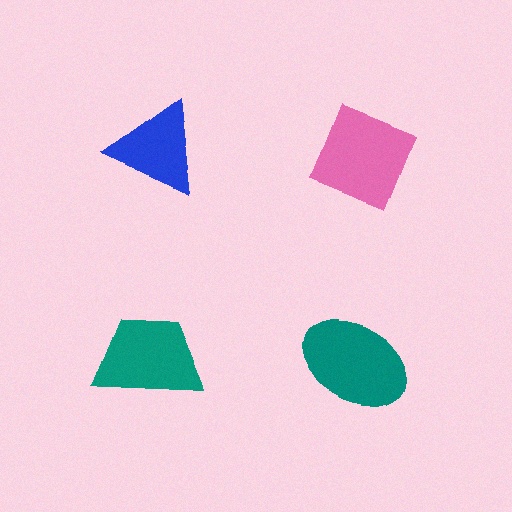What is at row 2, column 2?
A teal ellipse.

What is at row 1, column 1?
A blue triangle.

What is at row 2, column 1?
A teal trapezoid.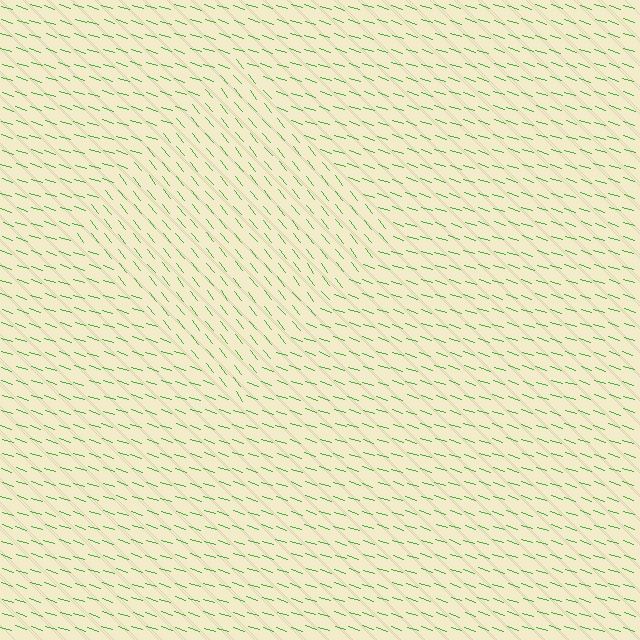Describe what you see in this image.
The image is filled with small green line segments. A diamond region in the image has lines oriented differently from the surrounding lines, creating a visible texture boundary.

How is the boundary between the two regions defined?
The boundary is defined purely by a change in line orientation (approximately 33 degrees difference). All lines are the same color and thickness.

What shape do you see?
I see a diamond.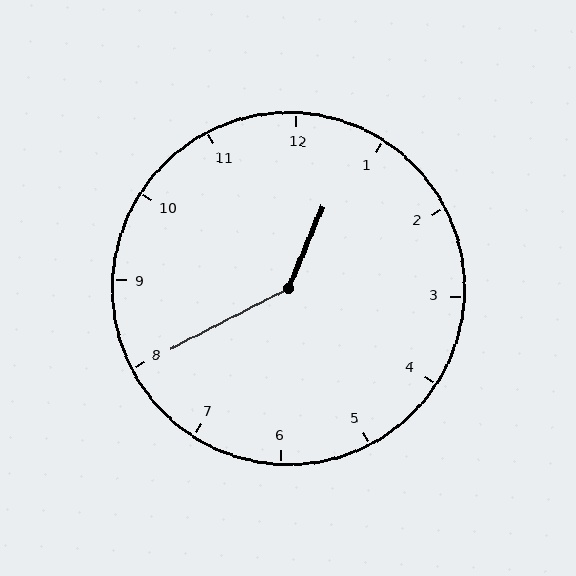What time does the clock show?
12:40.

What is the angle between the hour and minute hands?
Approximately 140 degrees.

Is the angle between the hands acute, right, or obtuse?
It is obtuse.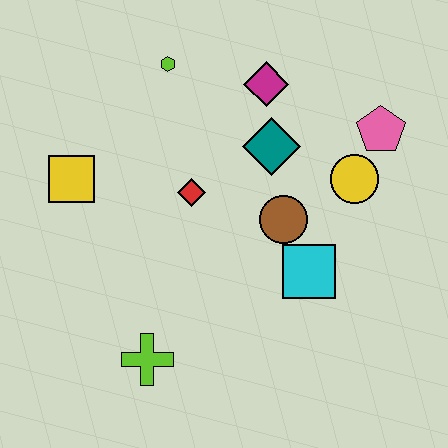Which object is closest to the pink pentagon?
The yellow circle is closest to the pink pentagon.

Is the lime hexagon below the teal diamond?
No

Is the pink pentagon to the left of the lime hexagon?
No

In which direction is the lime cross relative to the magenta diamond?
The lime cross is below the magenta diamond.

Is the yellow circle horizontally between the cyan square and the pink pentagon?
Yes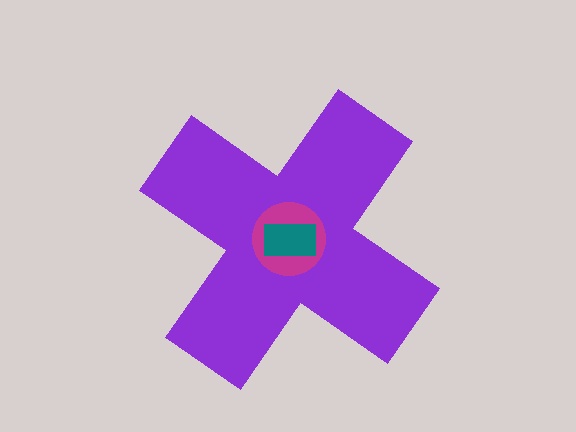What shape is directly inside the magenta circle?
The teal rectangle.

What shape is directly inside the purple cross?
The magenta circle.